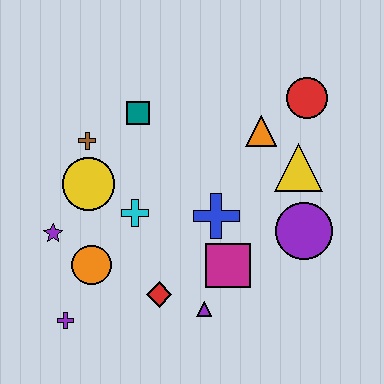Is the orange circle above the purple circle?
No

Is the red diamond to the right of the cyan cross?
Yes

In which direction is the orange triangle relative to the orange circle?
The orange triangle is to the right of the orange circle.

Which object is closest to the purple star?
The orange circle is closest to the purple star.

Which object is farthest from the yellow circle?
The red circle is farthest from the yellow circle.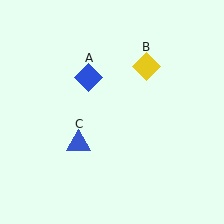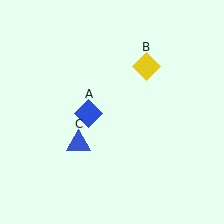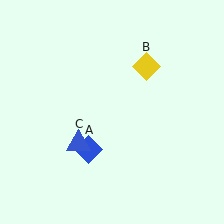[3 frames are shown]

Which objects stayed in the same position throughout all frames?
Yellow diamond (object B) and blue triangle (object C) remained stationary.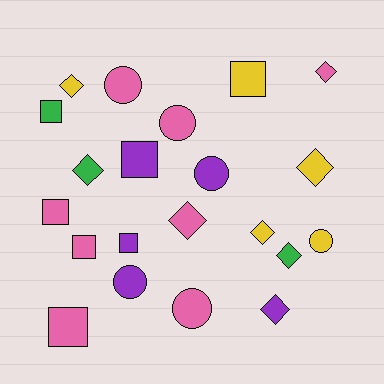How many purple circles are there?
There are 2 purple circles.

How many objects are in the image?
There are 21 objects.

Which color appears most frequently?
Pink, with 8 objects.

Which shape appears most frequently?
Diamond, with 8 objects.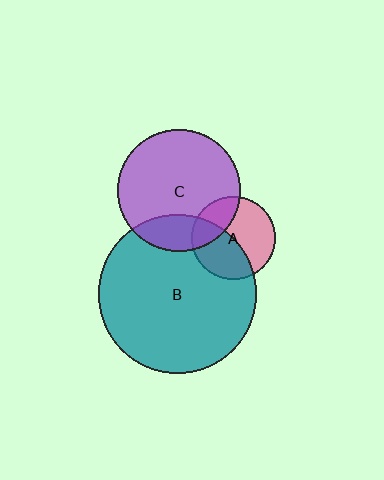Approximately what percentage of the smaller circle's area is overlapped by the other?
Approximately 20%.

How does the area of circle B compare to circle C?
Approximately 1.7 times.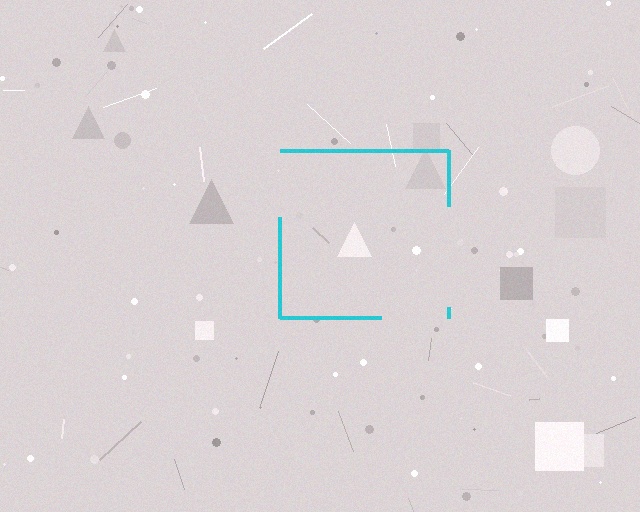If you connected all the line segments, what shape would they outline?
They would outline a square.